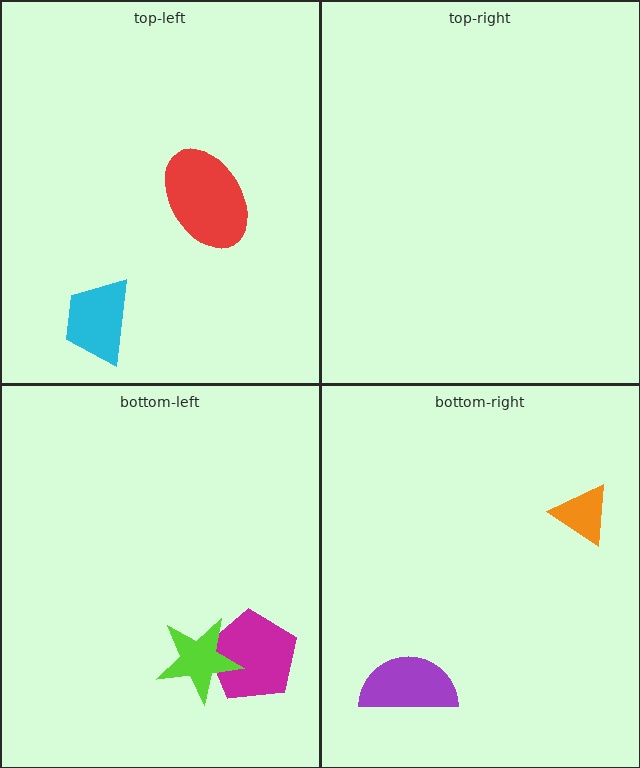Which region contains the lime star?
The bottom-left region.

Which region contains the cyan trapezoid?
The top-left region.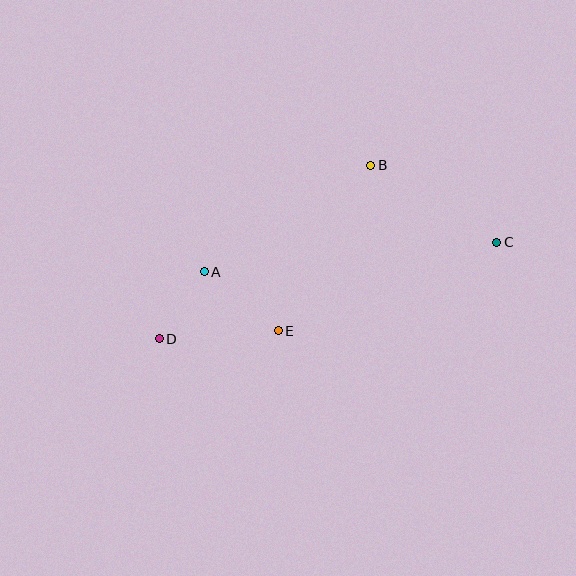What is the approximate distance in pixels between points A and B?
The distance between A and B is approximately 198 pixels.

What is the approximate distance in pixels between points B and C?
The distance between B and C is approximately 148 pixels.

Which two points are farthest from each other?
Points C and D are farthest from each other.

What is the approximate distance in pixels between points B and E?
The distance between B and E is approximately 190 pixels.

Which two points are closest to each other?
Points A and D are closest to each other.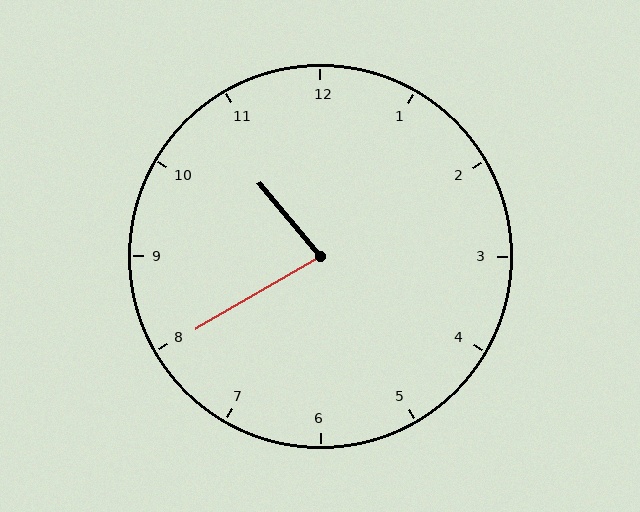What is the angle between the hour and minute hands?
Approximately 80 degrees.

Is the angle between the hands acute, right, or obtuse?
It is acute.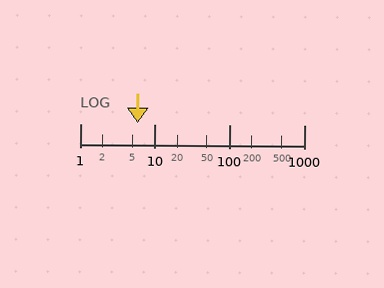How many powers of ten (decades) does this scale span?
The scale spans 3 decades, from 1 to 1000.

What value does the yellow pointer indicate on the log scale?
The pointer indicates approximately 5.8.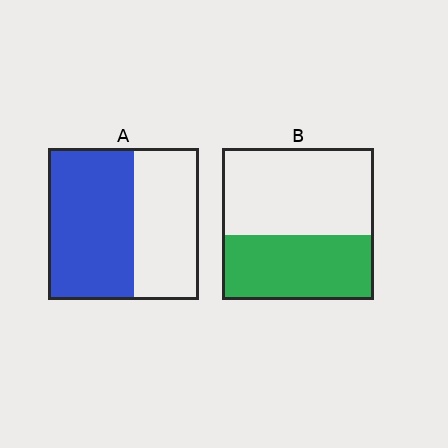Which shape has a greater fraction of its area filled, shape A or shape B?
Shape A.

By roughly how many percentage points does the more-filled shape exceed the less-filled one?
By roughly 15 percentage points (A over B).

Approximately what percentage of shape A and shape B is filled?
A is approximately 55% and B is approximately 45%.